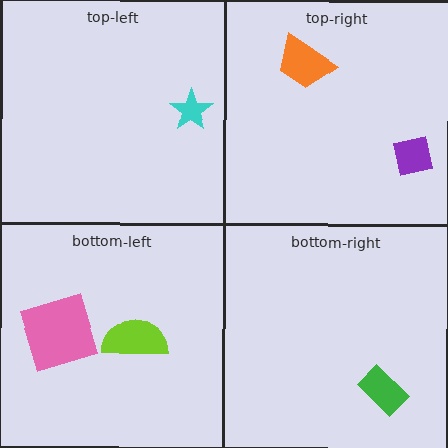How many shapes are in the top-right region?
2.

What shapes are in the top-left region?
The cyan star.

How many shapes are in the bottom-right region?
1.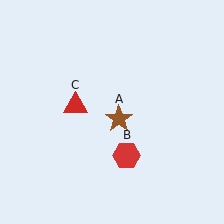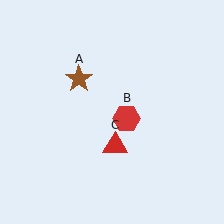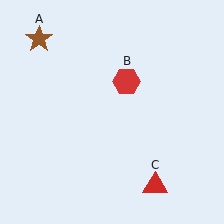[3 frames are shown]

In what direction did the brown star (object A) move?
The brown star (object A) moved up and to the left.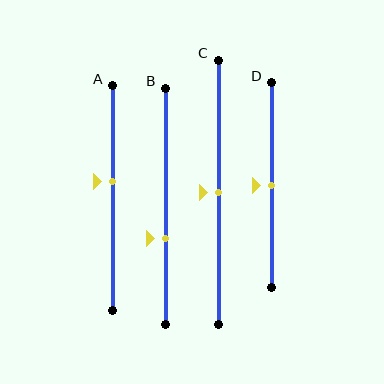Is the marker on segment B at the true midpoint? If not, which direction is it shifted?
No, the marker on segment B is shifted downward by about 13% of the segment length.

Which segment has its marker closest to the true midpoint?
Segment C has its marker closest to the true midpoint.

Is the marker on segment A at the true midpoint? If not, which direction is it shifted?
No, the marker on segment A is shifted upward by about 8% of the segment length.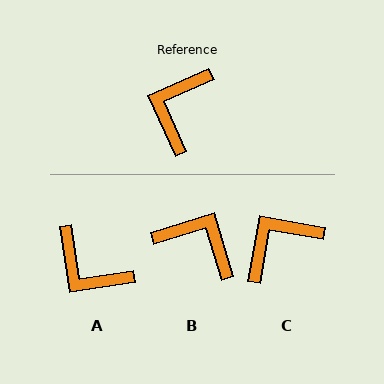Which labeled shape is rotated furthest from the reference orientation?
B, about 97 degrees away.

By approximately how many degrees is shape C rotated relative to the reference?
Approximately 34 degrees clockwise.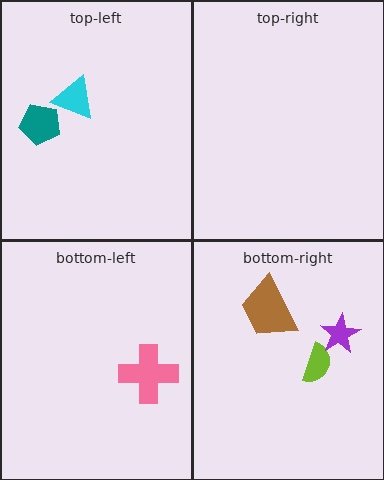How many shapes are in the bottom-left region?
1.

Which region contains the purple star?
The bottom-right region.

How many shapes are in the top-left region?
2.